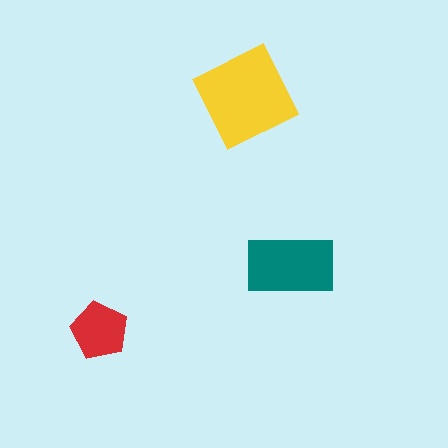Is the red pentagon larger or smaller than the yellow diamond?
Smaller.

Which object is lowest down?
The red pentagon is bottommost.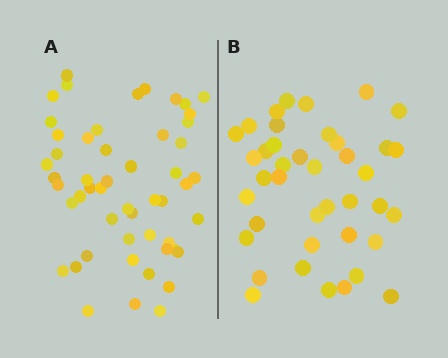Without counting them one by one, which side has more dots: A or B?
Region A (the left region) has more dots.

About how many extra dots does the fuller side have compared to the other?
Region A has roughly 12 or so more dots than region B.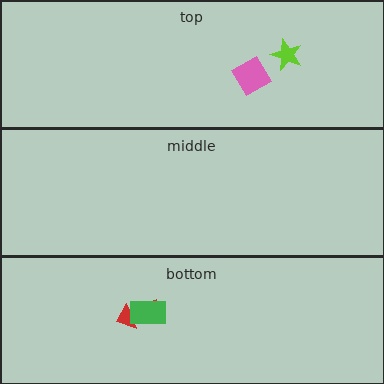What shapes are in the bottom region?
The red arrow, the green rectangle.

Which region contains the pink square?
The top region.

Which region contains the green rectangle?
The bottom region.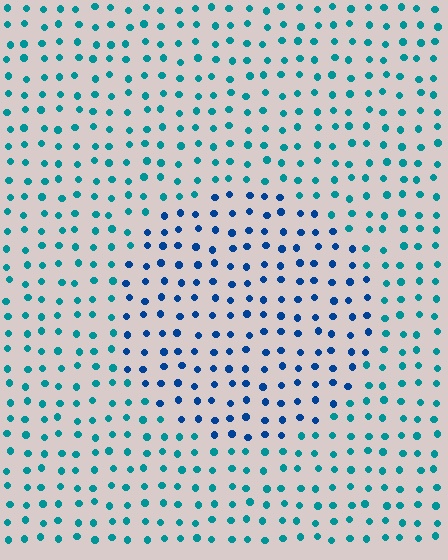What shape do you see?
I see a circle.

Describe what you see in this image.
The image is filled with small teal elements in a uniform arrangement. A circle-shaped region is visible where the elements are tinted to a slightly different hue, forming a subtle color boundary.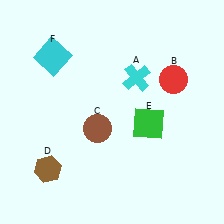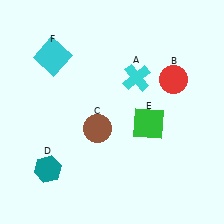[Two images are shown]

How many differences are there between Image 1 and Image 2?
There is 1 difference between the two images.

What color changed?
The hexagon (D) changed from brown in Image 1 to teal in Image 2.